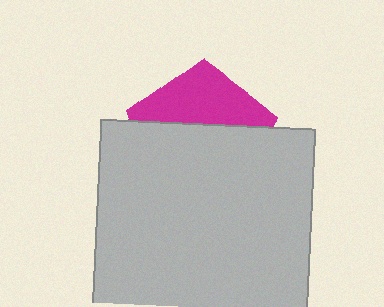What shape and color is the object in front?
The object in front is a light gray rectangle.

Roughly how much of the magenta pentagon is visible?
A small part of it is visible (roughly 37%).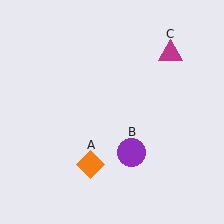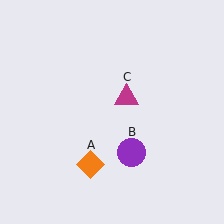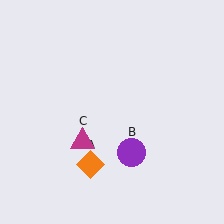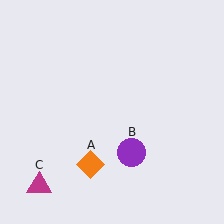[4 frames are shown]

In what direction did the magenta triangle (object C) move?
The magenta triangle (object C) moved down and to the left.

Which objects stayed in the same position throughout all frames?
Orange diamond (object A) and purple circle (object B) remained stationary.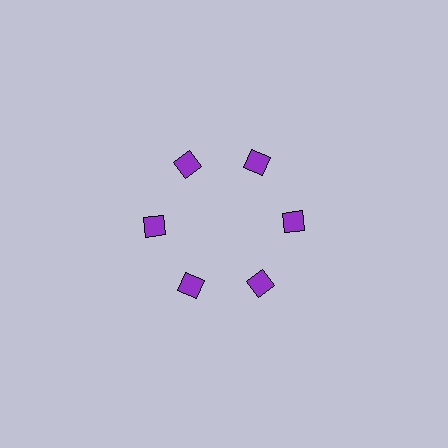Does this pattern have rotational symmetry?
Yes, this pattern has 6-fold rotational symmetry. It looks the same after rotating 60 degrees around the center.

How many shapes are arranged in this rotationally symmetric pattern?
There are 6 shapes, arranged in 6 groups of 1.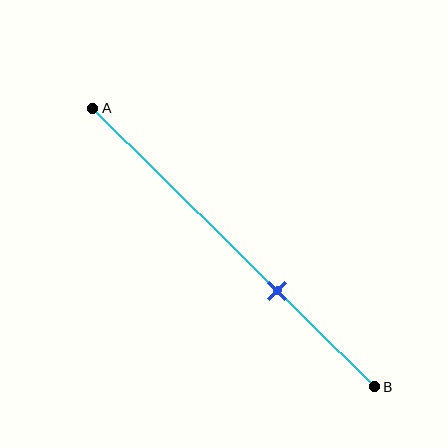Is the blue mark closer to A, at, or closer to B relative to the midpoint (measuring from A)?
The blue mark is closer to point B than the midpoint of segment AB.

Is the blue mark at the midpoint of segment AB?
No, the mark is at about 65% from A, not at the 50% midpoint.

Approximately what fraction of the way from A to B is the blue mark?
The blue mark is approximately 65% of the way from A to B.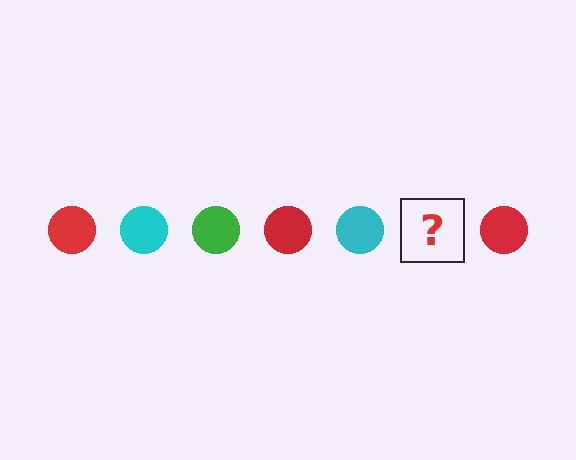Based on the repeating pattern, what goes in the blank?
The blank should be a green circle.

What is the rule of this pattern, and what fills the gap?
The rule is that the pattern cycles through red, cyan, green circles. The gap should be filled with a green circle.